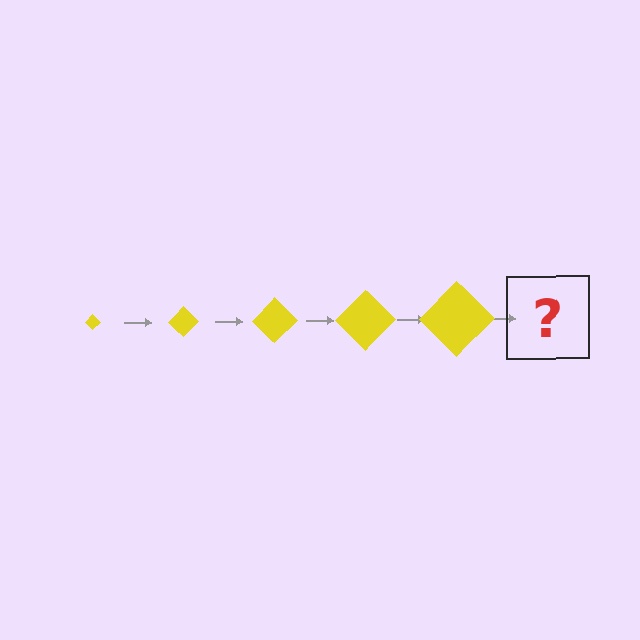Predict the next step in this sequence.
The next step is a yellow diamond, larger than the previous one.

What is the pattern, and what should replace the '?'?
The pattern is that the diamond gets progressively larger each step. The '?' should be a yellow diamond, larger than the previous one.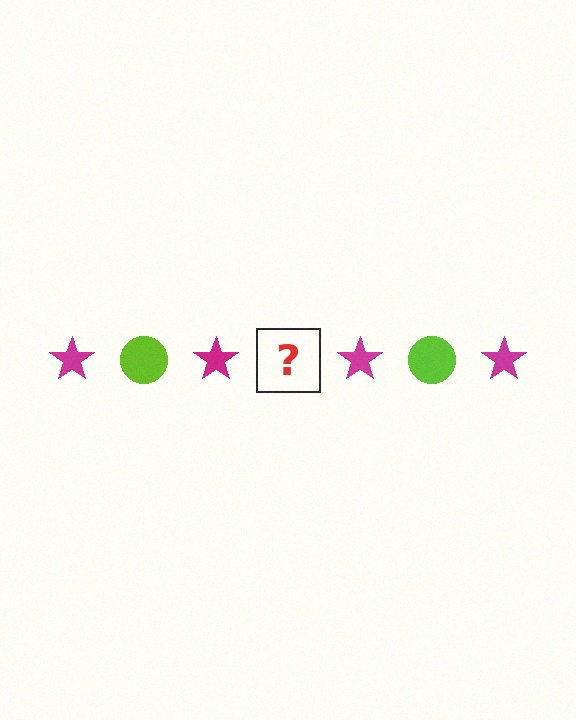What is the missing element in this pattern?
The missing element is a lime circle.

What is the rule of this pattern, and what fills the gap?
The rule is that the pattern alternates between magenta star and lime circle. The gap should be filled with a lime circle.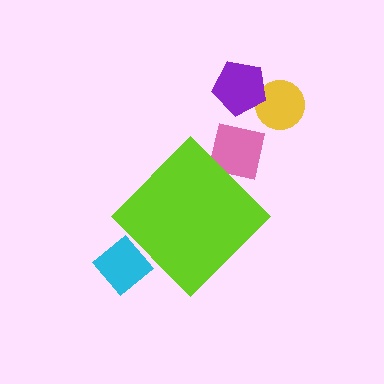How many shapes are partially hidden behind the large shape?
2 shapes are partially hidden.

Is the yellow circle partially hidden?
No, the yellow circle is fully visible.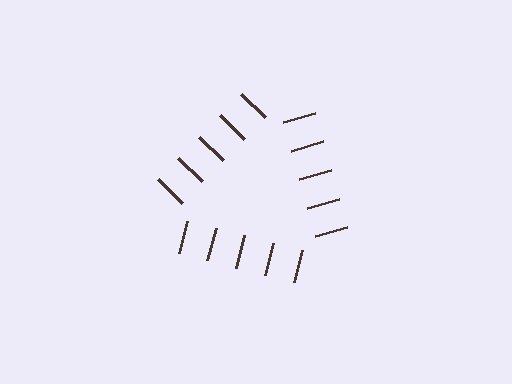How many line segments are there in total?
15 — 5 along each of the 3 edges.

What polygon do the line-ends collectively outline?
An illusory triangle — the line segments terminate on its edges but no continuous stroke is drawn.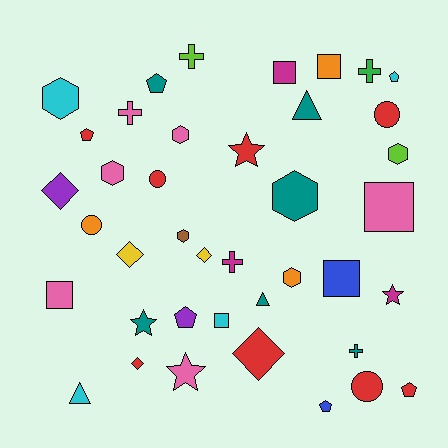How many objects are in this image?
There are 40 objects.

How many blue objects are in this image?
There are 2 blue objects.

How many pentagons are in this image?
There are 6 pentagons.